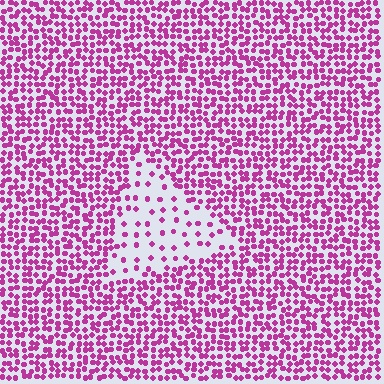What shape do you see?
I see a triangle.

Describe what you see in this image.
The image contains small magenta elements arranged at two different densities. A triangle-shaped region is visible where the elements are less densely packed than the surrounding area.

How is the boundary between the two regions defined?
The boundary is defined by a change in element density (approximately 3.1x ratio). All elements are the same color, size, and shape.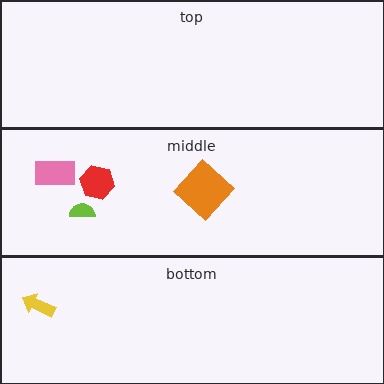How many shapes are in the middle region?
4.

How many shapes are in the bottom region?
1.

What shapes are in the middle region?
The lime semicircle, the orange diamond, the pink rectangle, the red hexagon.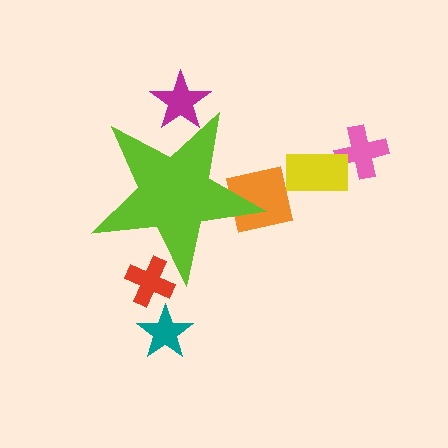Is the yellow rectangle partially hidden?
No, the yellow rectangle is fully visible.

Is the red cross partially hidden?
Yes, the red cross is partially hidden behind the lime star.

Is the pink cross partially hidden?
No, the pink cross is fully visible.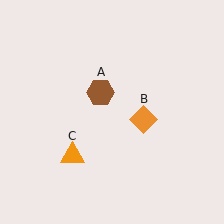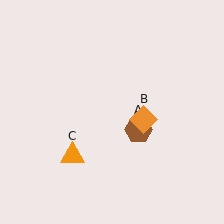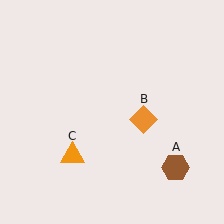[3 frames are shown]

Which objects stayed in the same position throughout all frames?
Orange diamond (object B) and orange triangle (object C) remained stationary.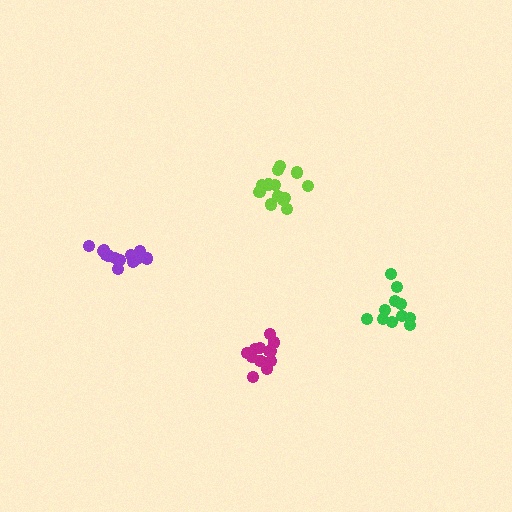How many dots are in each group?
Group 1: 14 dots, Group 2: 12 dots, Group 3: 13 dots, Group 4: 11 dots (50 total).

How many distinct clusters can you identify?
There are 4 distinct clusters.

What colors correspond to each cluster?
The clusters are colored: purple, magenta, lime, green.